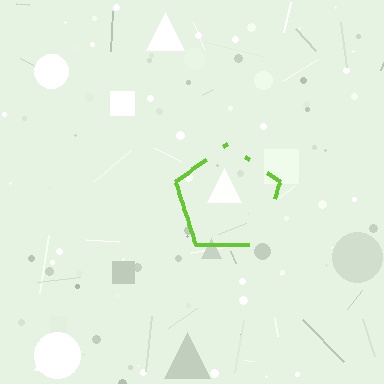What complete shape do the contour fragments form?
The contour fragments form a pentagon.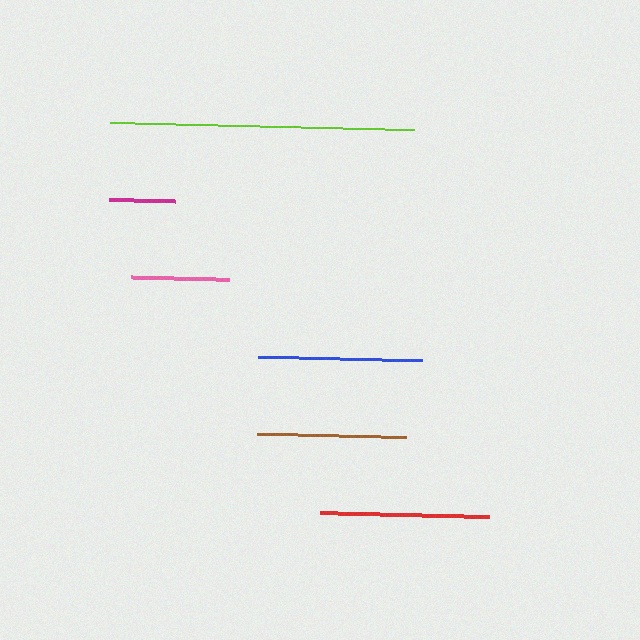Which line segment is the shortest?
The magenta line is the shortest at approximately 66 pixels.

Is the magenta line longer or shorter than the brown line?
The brown line is longer than the magenta line.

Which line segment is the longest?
The lime line is the longest at approximately 304 pixels.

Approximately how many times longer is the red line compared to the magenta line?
The red line is approximately 2.6 times the length of the magenta line.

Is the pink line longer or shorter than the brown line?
The brown line is longer than the pink line.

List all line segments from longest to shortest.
From longest to shortest: lime, red, blue, brown, pink, magenta.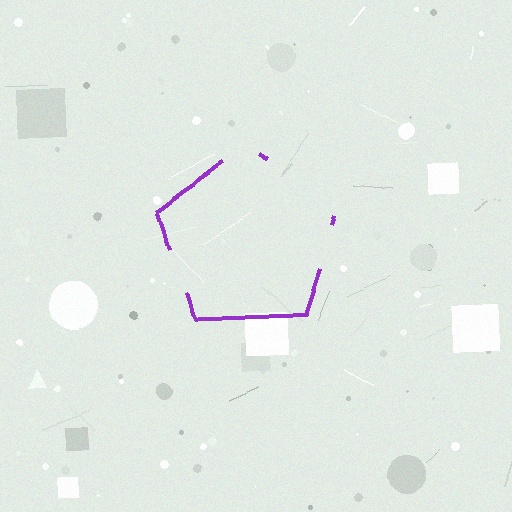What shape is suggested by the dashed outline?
The dashed outline suggests a pentagon.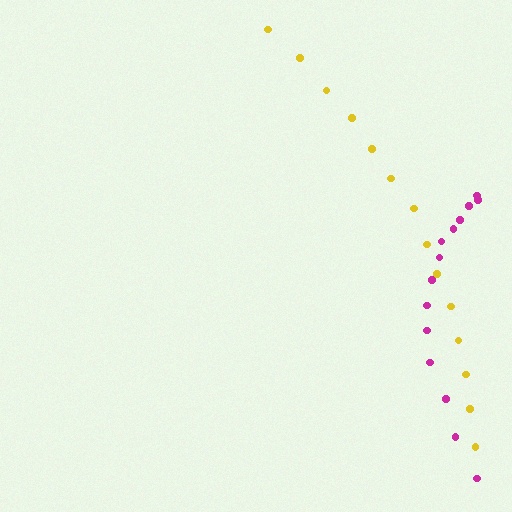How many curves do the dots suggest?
There are 2 distinct paths.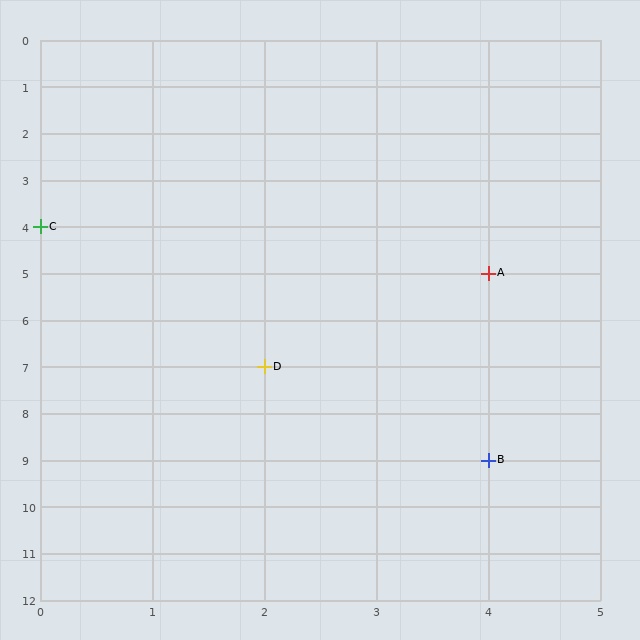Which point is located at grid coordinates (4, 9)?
Point B is at (4, 9).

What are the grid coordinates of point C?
Point C is at grid coordinates (0, 4).